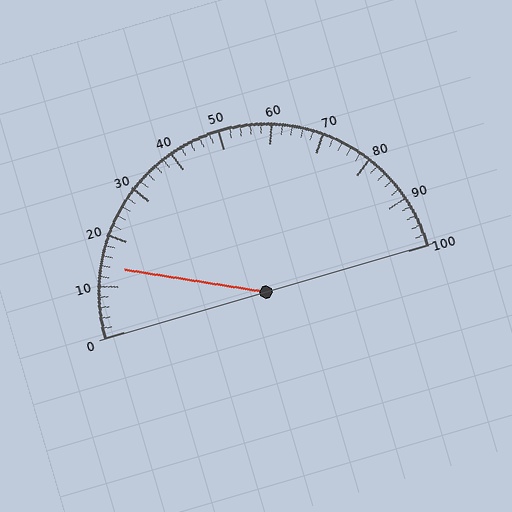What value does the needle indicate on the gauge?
The needle indicates approximately 14.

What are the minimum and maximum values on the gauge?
The gauge ranges from 0 to 100.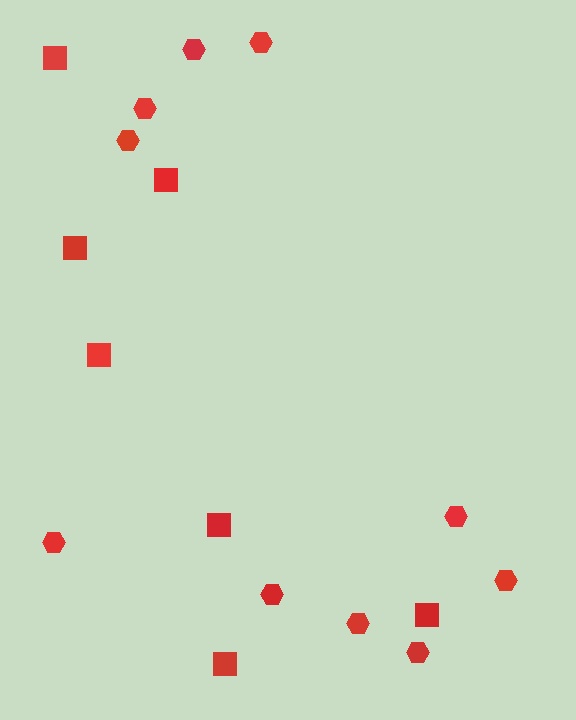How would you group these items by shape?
There are 2 groups: one group of squares (7) and one group of hexagons (10).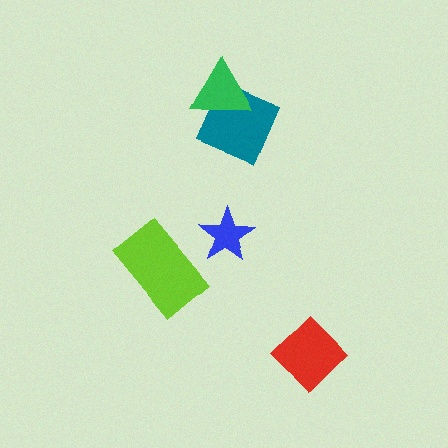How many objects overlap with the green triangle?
1 object overlaps with the green triangle.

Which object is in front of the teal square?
The green triangle is in front of the teal square.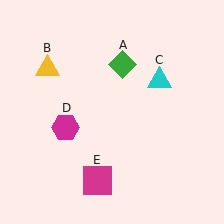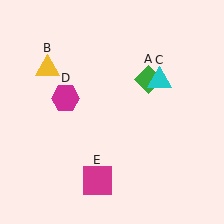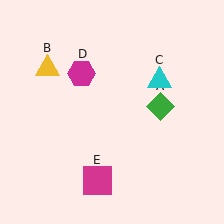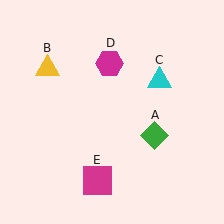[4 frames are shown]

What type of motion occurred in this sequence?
The green diamond (object A), magenta hexagon (object D) rotated clockwise around the center of the scene.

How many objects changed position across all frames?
2 objects changed position: green diamond (object A), magenta hexagon (object D).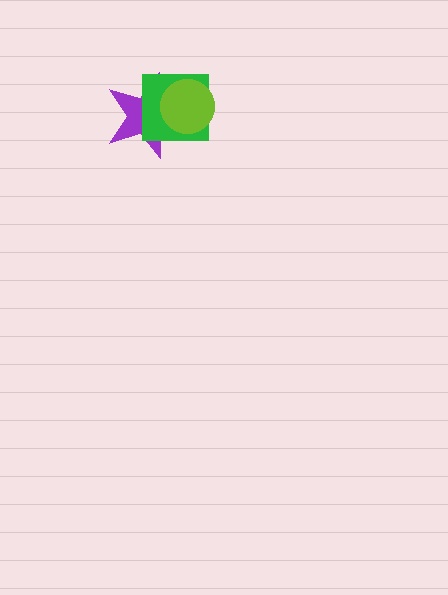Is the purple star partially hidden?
Yes, it is partially covered by another shape.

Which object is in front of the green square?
The lime circle is in front of the green square.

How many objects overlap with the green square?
2 objects overlap with the green square.